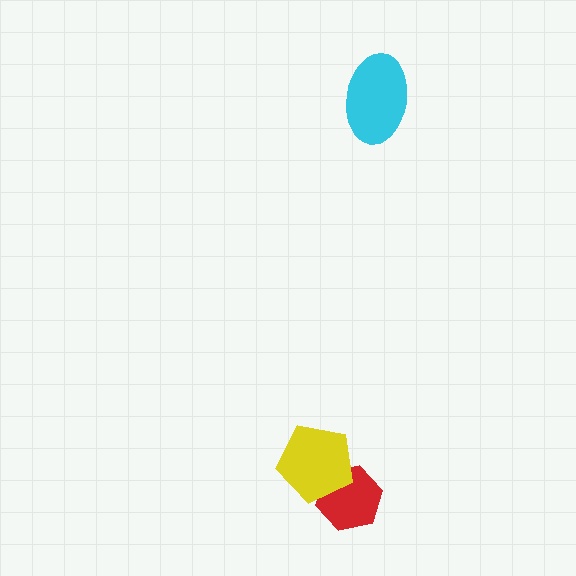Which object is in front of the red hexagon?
The yellow pentagon is in front of the red hexagon.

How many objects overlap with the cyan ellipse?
0 objects overlap with the cyan ellipse.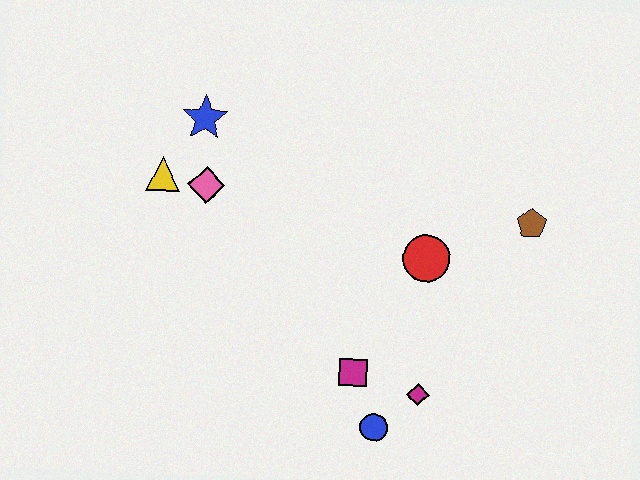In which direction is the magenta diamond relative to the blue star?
The magenta diamond is below the blue star.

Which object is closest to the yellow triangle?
The pink diamond is closest to the yellow triangle.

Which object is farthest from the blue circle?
The blue star is farthest from the blue circle.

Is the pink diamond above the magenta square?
Yes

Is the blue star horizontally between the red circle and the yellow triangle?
Yes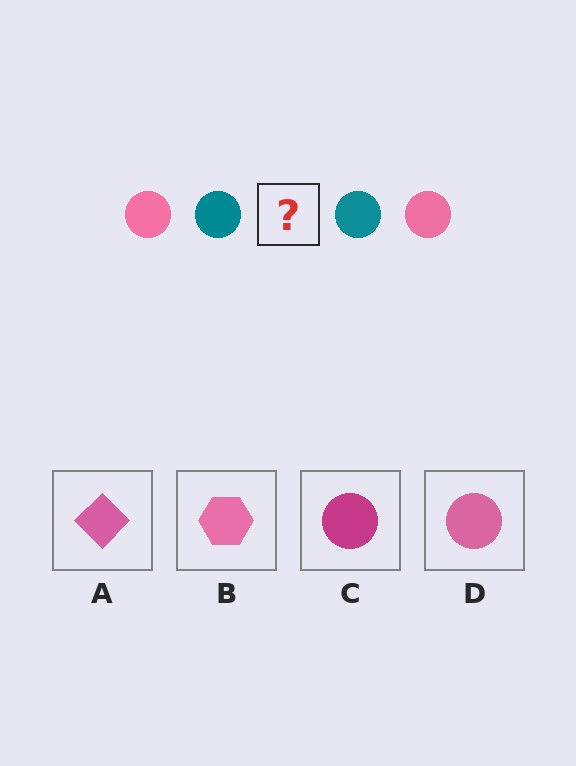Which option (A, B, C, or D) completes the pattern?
D.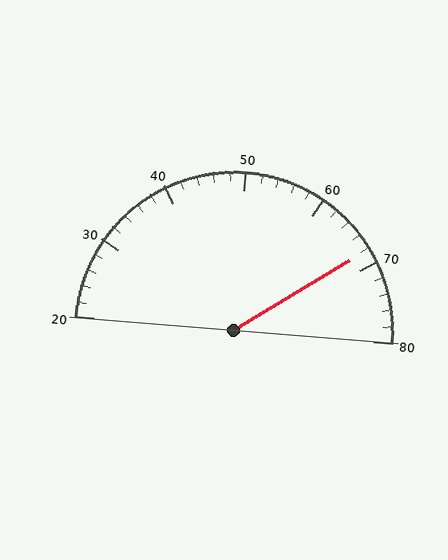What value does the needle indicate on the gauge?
The needle indicates approximately 68.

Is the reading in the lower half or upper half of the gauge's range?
The reading is in the upper half of the range (20 to 80).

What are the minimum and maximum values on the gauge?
The gauge ranges from 20 to 80.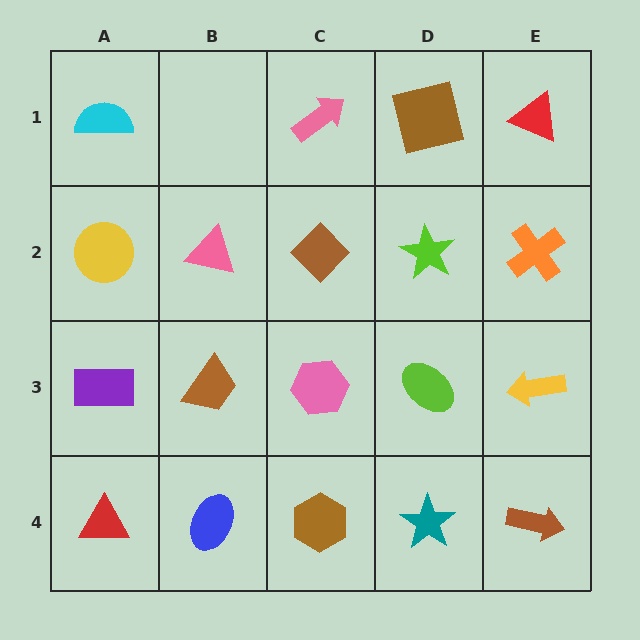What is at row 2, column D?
A lime star.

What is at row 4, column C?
A brown hexagon.